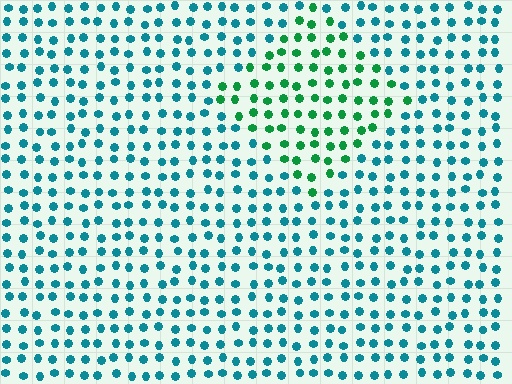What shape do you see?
I see a diamond.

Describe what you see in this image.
The image is filled with small teal elements in a uniform arrangement. A diamond-shaped region is visible where the elements are tinted to a slightly different hue, forming a subtle color boundary.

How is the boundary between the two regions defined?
The boundary is defined purely by a slight shift in hue (about 44 degrees). Spacing, size, and orientation are identical on both sides.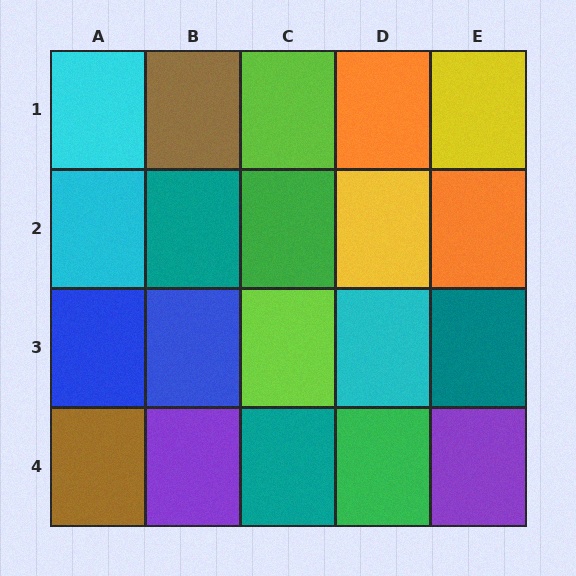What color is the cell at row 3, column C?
Lime.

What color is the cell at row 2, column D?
Yellow.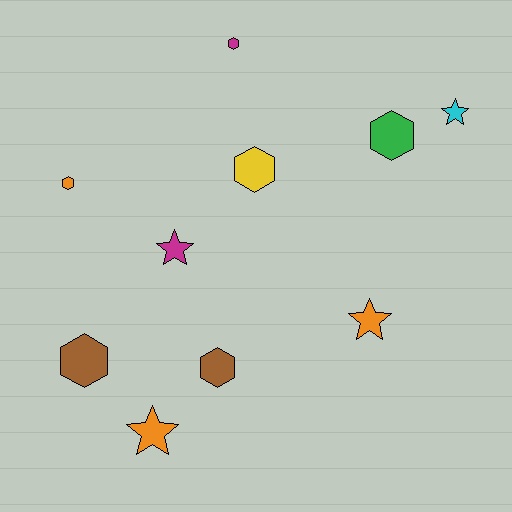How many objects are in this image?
There are 10 objects.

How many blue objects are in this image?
There are no blue objects.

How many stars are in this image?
There are 4 stars.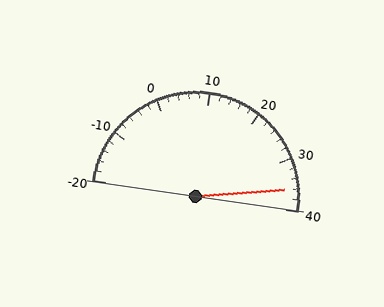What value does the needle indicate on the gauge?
The needle indicates approximately 36.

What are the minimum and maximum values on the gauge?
The gauge ranges from -20 to 40.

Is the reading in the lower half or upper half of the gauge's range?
The reading is in the upper half of the range (-20 to 40).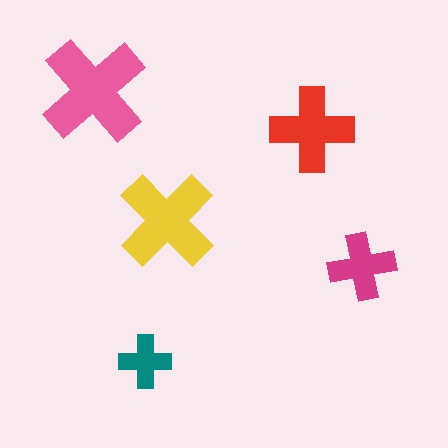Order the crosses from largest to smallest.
the pink one, the yellow one, the red one, the magenta one, the teal one.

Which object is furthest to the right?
The magenta cross is rightmost.